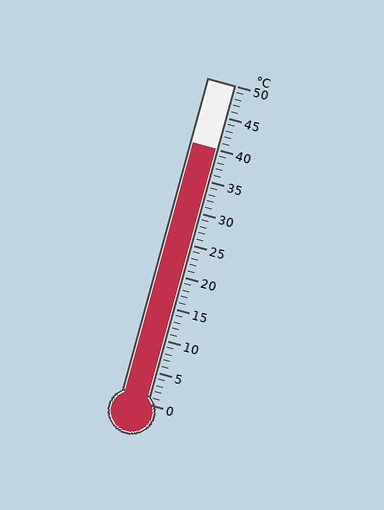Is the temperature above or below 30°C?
The temperature is above 30°C.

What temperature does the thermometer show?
The thermometer shows approximately 40°C.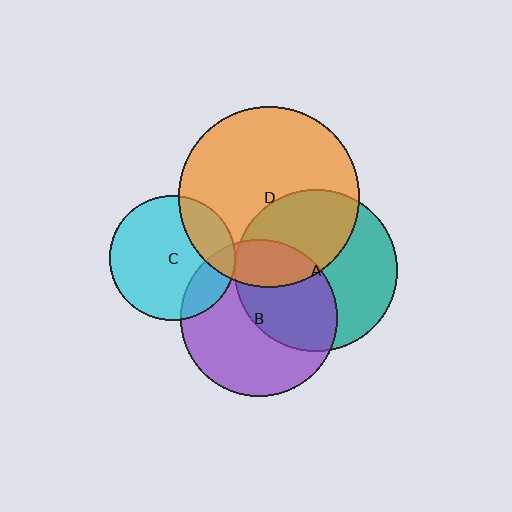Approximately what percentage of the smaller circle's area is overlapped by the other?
Approximately 20%.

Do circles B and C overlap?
Yes.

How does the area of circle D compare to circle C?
Approximately 2.1 times.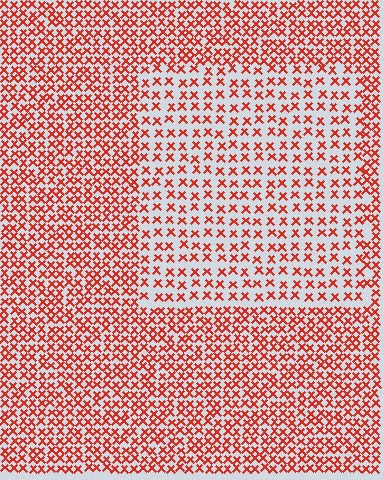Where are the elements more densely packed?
The elements are more densely packed outside the rectangle boundary.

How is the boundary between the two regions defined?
The boundary is defined by a change in element density (approximately 1.8x ratio). All elements are the same color, size, and shape.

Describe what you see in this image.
The image contains small red elements arranged at two different densities. A rectangle-shaped region is visible where the elements are less densely packed than the surrounding area.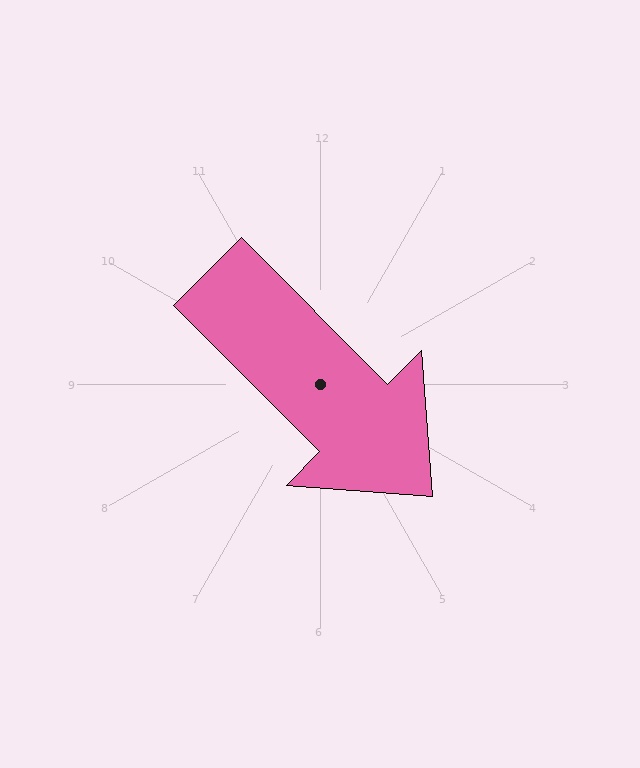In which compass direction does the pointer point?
Southeast.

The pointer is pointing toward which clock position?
Roughly 5 o'clock.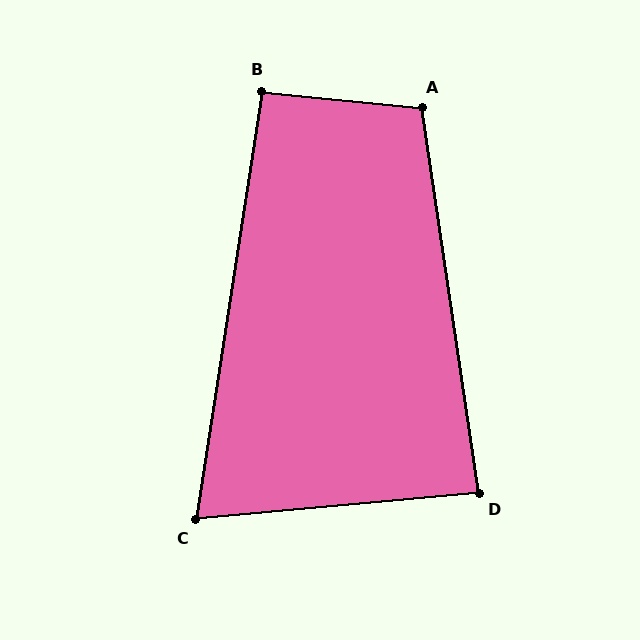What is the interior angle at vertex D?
Approximately 87 degrees (approximately right).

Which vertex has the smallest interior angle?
C, at approximately 76 degrees.